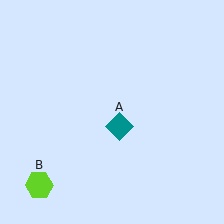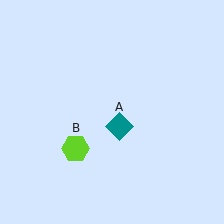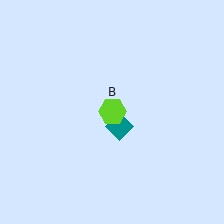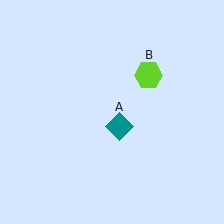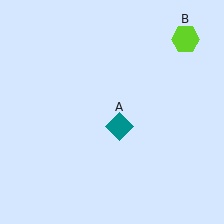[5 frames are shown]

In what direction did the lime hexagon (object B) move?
The lime hexagon (object B) moved up and to the right.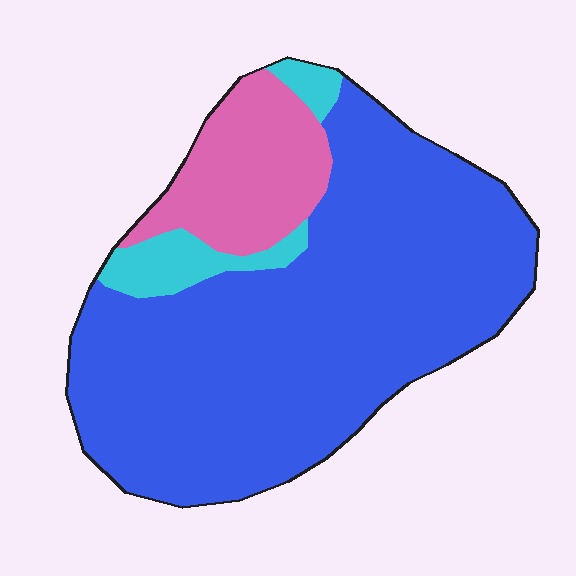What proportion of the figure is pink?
Pink covers roughly 15% of the figure.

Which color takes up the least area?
Cyan, at roughly 10%.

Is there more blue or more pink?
Blue.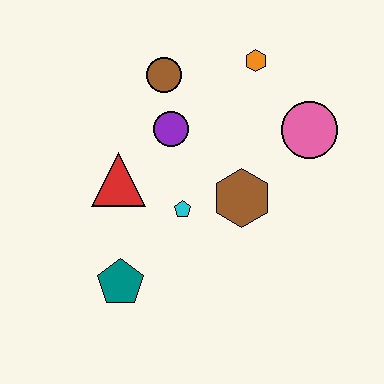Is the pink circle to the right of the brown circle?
Yes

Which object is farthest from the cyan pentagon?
The orange hexagon is farthest from the cyan pentagon.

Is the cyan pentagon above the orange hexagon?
No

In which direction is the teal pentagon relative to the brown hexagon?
The teal pentagon is to the left of the brown hexagon.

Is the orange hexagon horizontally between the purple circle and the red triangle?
No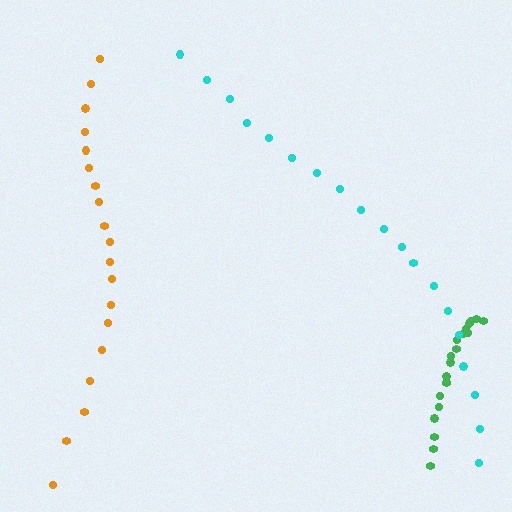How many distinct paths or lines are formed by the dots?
There are 3 distinct paths.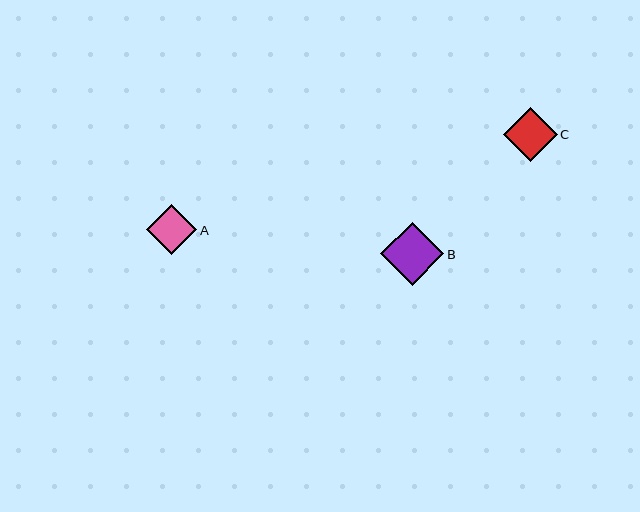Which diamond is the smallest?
Diamond A is the smallest with a size of approximately 50 pixels.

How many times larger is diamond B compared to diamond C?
Diamond B is approximately 1.2 times the size of diamond C.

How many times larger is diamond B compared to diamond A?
Diamond B is approximately 1.3 times the size of diamond A.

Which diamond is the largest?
Diamond B is the largest with a size of approximately 63 pixels.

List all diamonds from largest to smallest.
From largest to smallest: B, C, A.